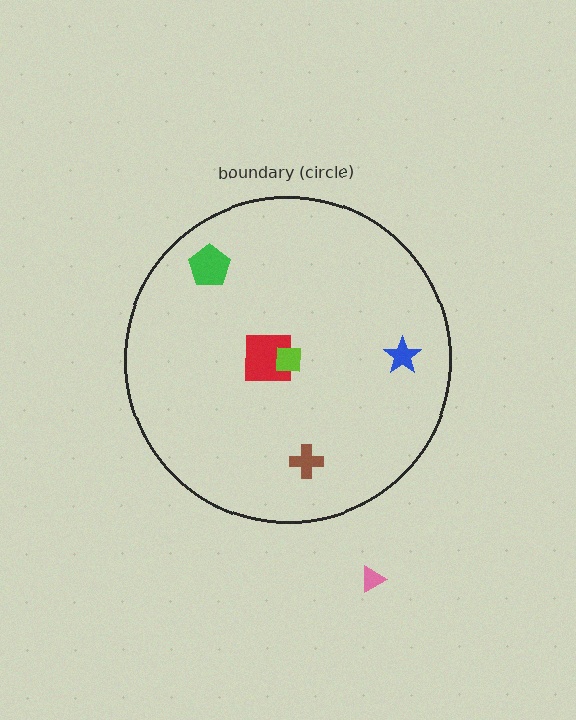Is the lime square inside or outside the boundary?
Inside.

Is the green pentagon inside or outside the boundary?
Inside.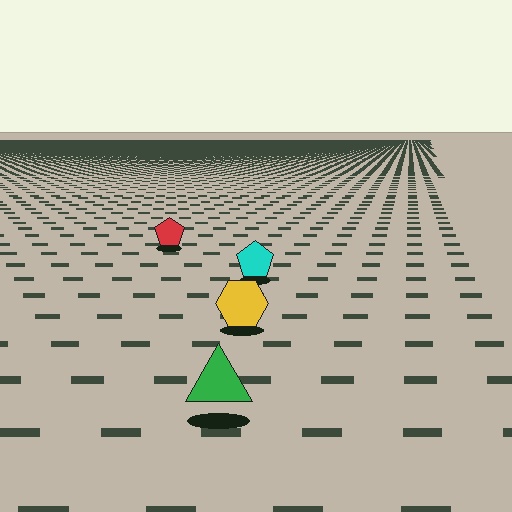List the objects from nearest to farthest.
From nearest to farthest: the green triangle, the yellow hexagon, the cyan pentagon, the red pentagon.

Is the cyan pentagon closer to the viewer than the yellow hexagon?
No. The yellow hexagon is closer — you can tell from the texture gradient: the ground texture is coarser near it.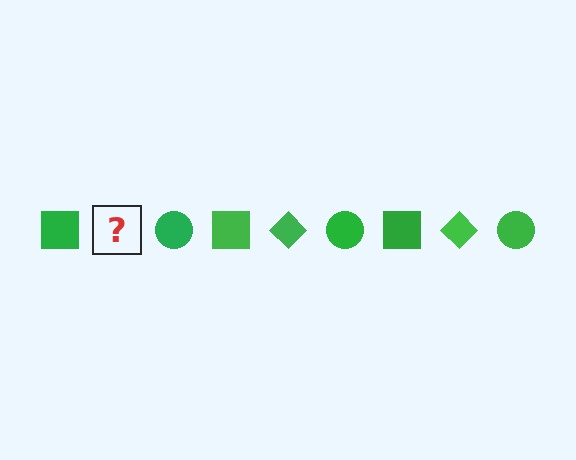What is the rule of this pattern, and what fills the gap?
The rule is that the pattern cycles through square, diamond, circle shapes in green. The gap should be filled with a green diamond.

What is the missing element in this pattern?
The missing element is a green diamond.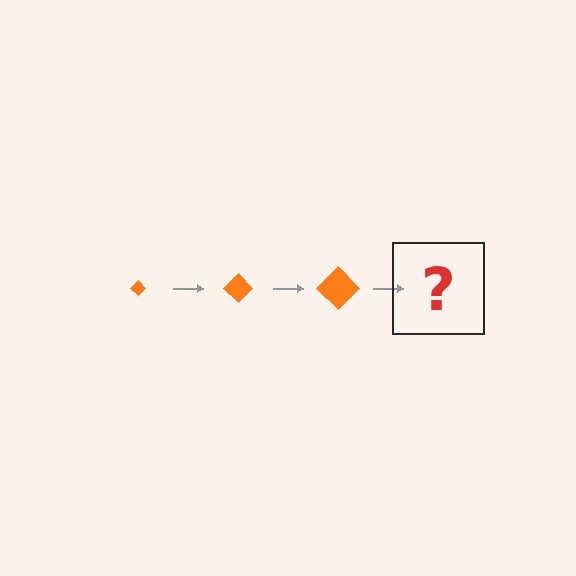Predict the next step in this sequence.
The next step is an orange diamond, larger than the previous one.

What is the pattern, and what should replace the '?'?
The pattern is that the diamond gets progressively larger each step. The '?' should be an orange diamond, larger than the previous one.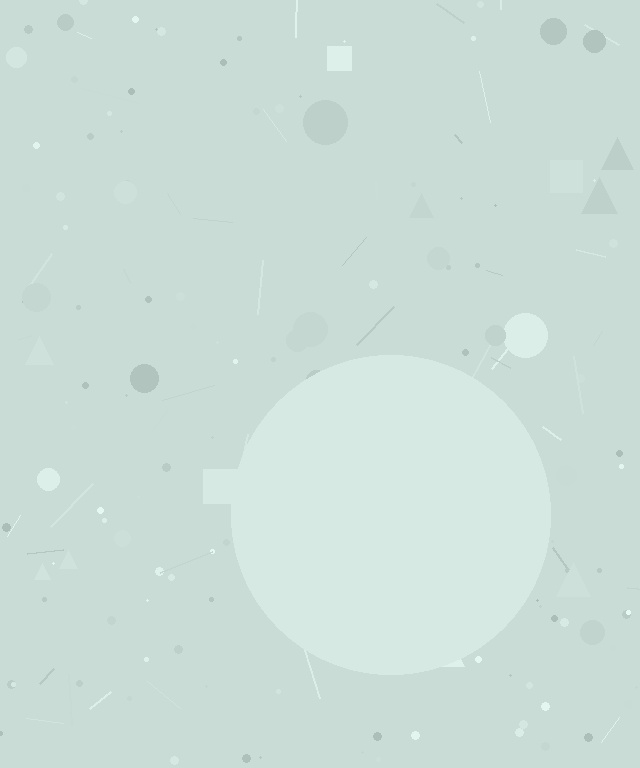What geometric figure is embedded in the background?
A circle is embedded in the background.